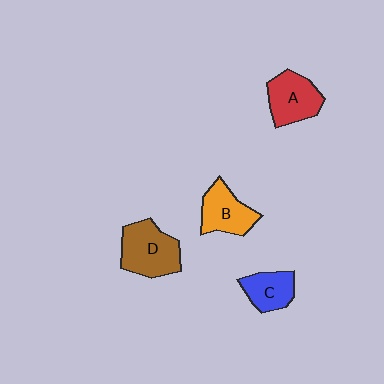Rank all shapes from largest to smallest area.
From largest to smallest: D (brown), A (red), B (orange), C (blue).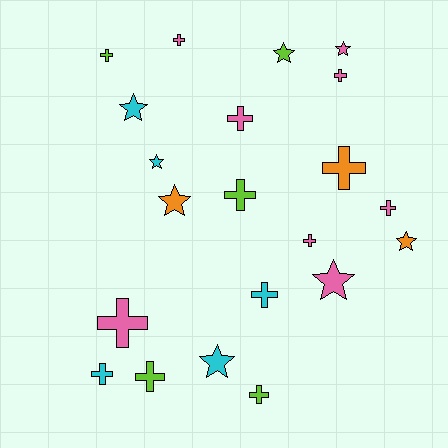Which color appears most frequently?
Pink, with 8 objects.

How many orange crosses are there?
There is 1 orange cross.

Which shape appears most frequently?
Cross, with 13 objects.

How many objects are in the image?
There are 21 objects.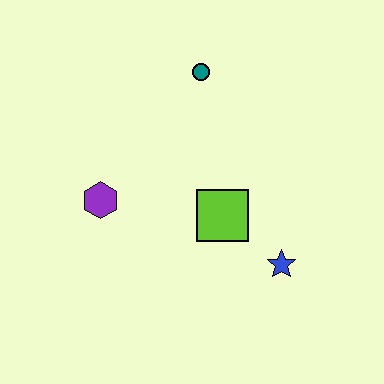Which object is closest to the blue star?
The lime square is closest to the blue star.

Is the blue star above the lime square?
No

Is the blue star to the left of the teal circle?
No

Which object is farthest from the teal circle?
The blue star is farthest from the teal circle.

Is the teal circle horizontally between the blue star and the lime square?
No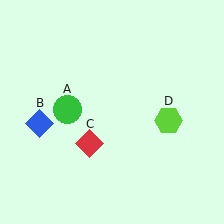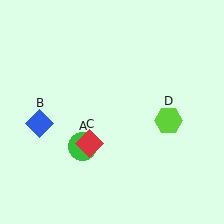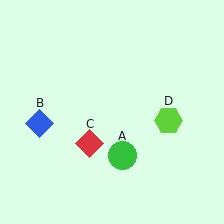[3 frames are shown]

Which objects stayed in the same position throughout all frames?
Blue diamond (object B) and red diamond (object C) and lime hexagon (object D) remained stationary.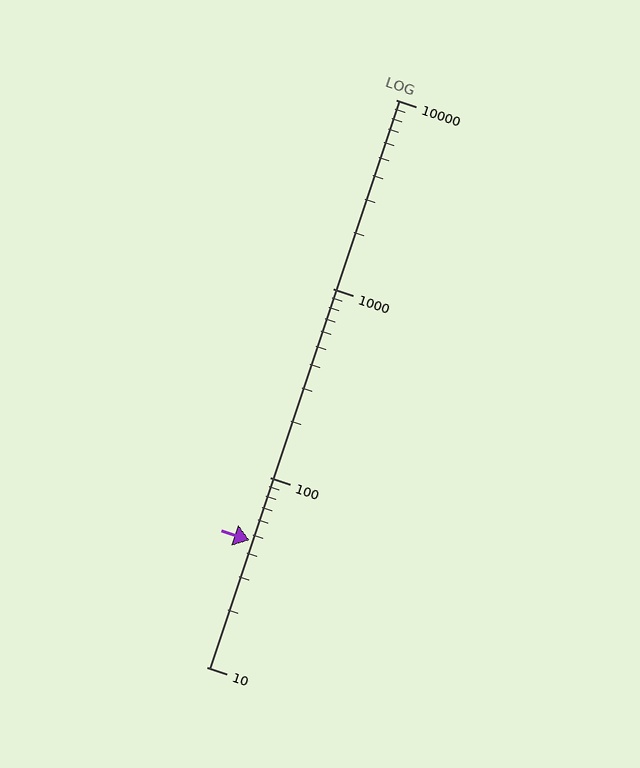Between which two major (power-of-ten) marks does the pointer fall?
The pointer is between 10 and 100.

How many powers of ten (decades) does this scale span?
The scale spans 3 decades, from 10 to 10000.